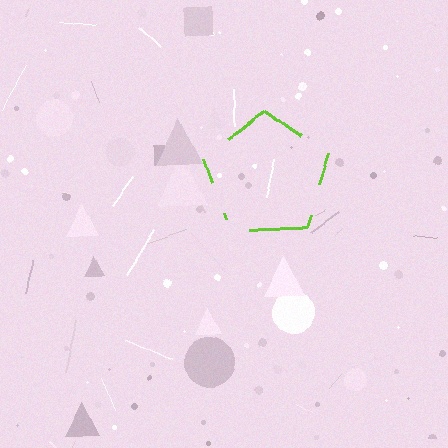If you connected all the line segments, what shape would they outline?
They would outline a pentagon.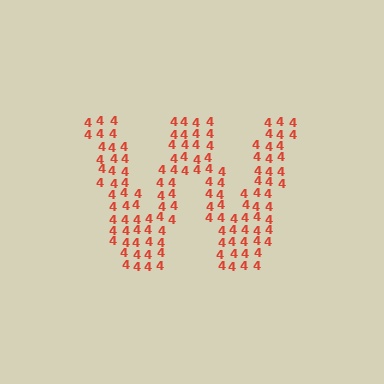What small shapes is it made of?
It is made of small digit 4's.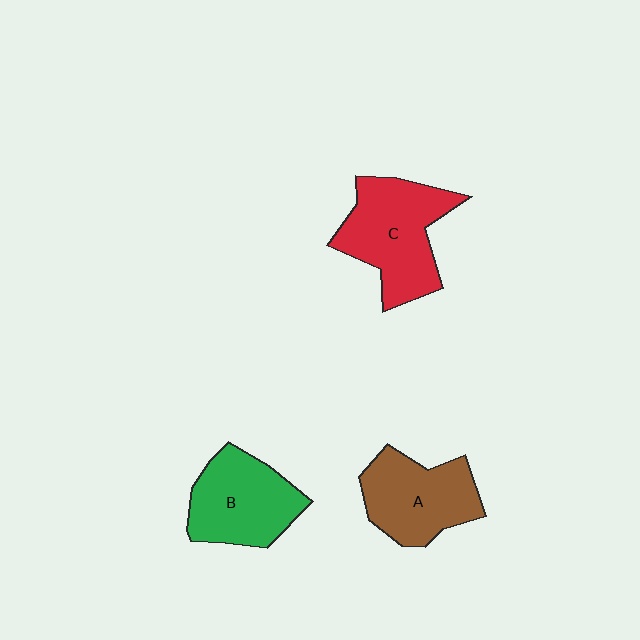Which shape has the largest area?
Shape C (red).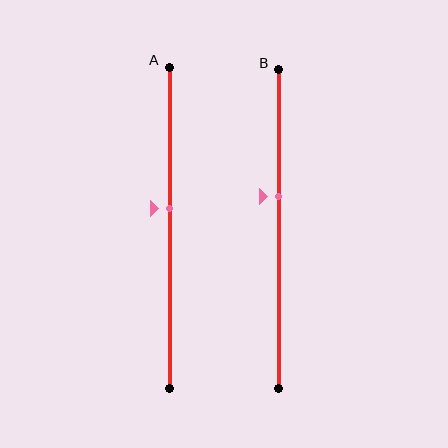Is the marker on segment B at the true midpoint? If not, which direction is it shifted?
No, the marker on segment B is shifted upward by about 10% of the segment length.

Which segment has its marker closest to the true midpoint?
Segment A has its marker closest to the true midpoint.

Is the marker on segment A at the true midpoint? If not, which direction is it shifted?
No, the marker on segment A is shifted upward by about 6% of the segment length.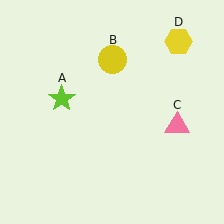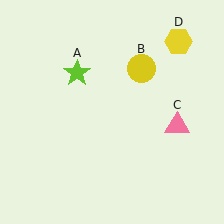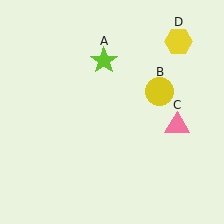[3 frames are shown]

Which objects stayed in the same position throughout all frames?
Pink triangle (object C) and yellow hexagon (object D) remained stationary.